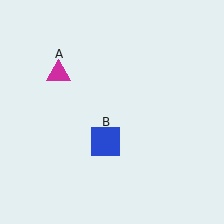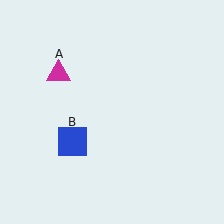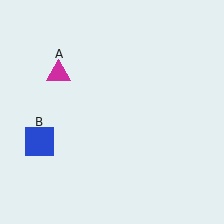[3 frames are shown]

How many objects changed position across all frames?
1 object changed position: blue square (object B).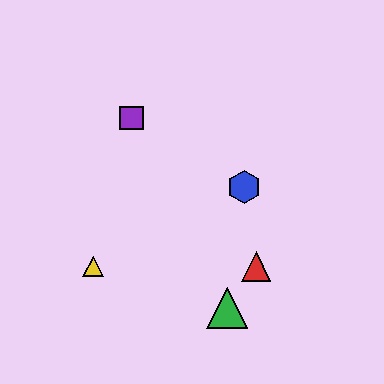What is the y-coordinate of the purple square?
The purple square is at y≈118.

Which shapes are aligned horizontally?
The red triangle, the yellow triangle are aligned horizontally.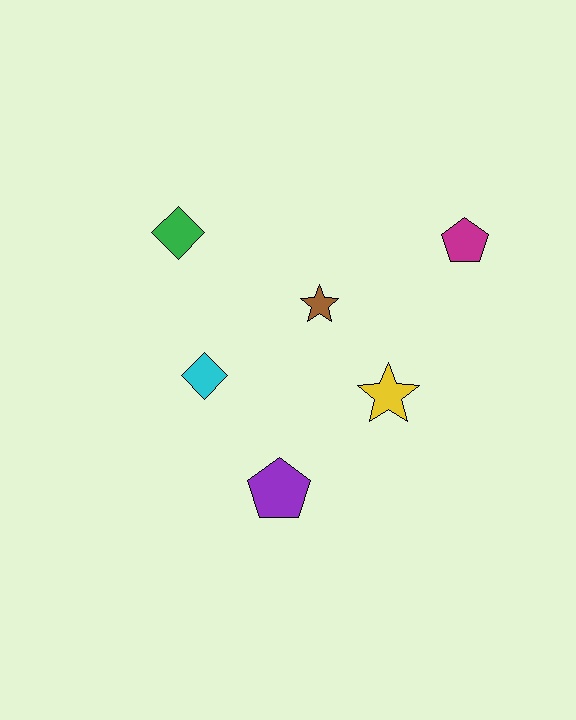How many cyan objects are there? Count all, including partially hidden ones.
There is 1 cyan object.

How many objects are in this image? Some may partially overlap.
There are 6 objects.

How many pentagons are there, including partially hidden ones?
There are 2 pentagons.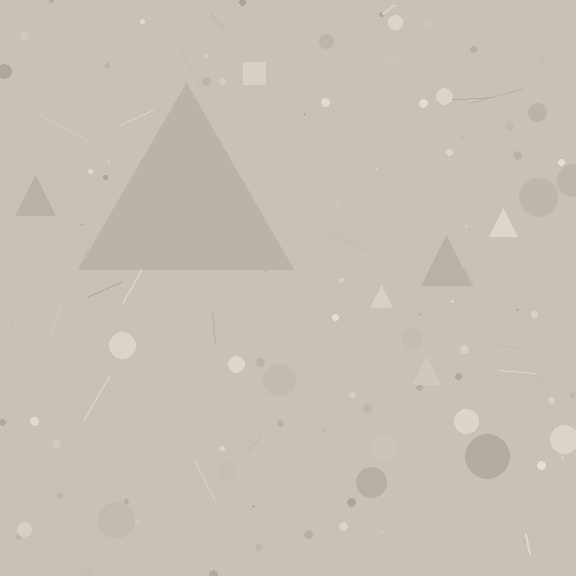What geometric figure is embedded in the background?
A triangle is embedded in the background.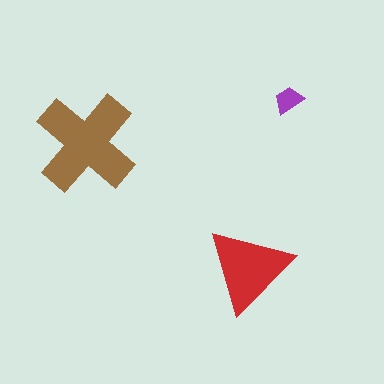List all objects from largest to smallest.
The brown cross, the red triangle, the purple trapezoid.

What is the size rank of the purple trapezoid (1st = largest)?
3rd.